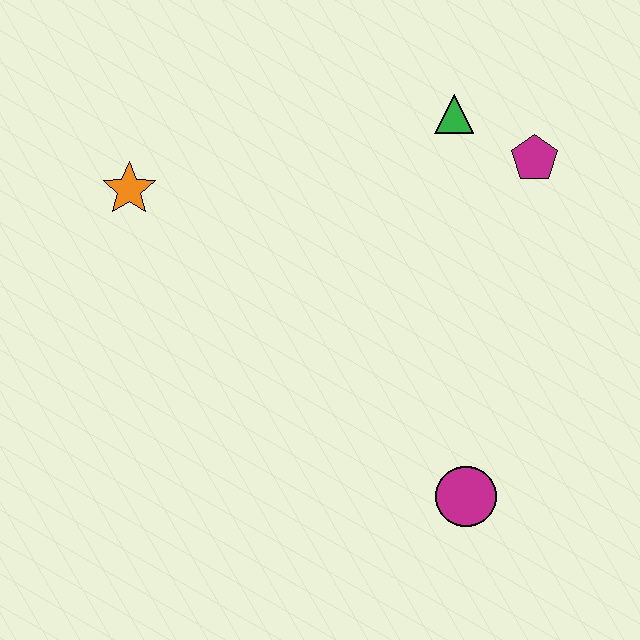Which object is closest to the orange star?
The green triangle is closest to the orange star.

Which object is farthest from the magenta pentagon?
The orange star is farthest from the magenta pentagon.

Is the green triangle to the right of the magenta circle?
No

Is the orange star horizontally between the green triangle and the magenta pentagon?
No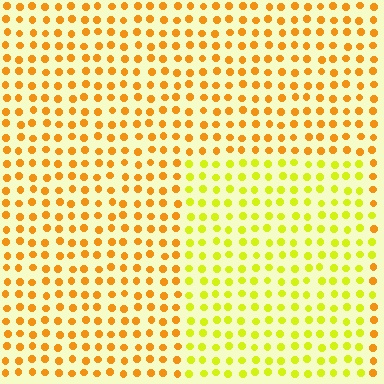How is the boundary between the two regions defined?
The boundary is defined purely by a slight shift in hue (about 35 degrees). Spacing, size, and orientation are identical on both sides.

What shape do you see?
I see a rectangle.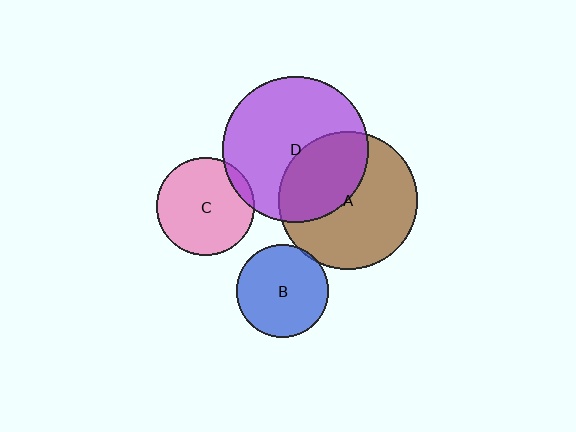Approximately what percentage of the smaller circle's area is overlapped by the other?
Approximately 5%.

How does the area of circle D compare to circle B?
Approximately 2.5 times.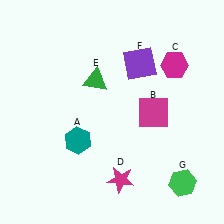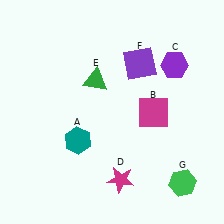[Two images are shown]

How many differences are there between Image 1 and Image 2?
There is 1 difference between the two images.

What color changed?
The hexagon (C) changed from magenta in Image 1 to purple in Image 2.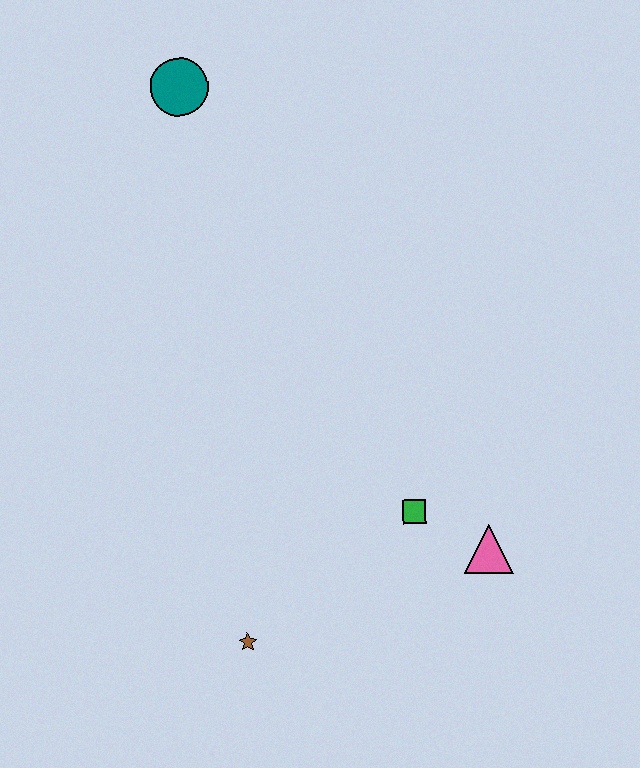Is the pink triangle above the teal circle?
No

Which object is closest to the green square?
The pink triangle is closest to the green square.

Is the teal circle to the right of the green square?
No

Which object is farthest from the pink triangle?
The teal circle is farthest from the pink triangle.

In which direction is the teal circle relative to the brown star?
The teal circle is above the brown star.